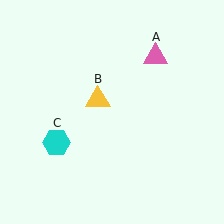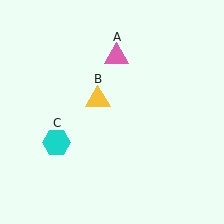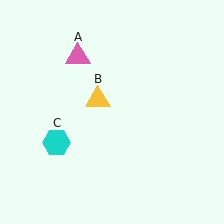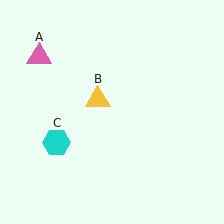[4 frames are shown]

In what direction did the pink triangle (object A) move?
The pink triangle (object A) moved left.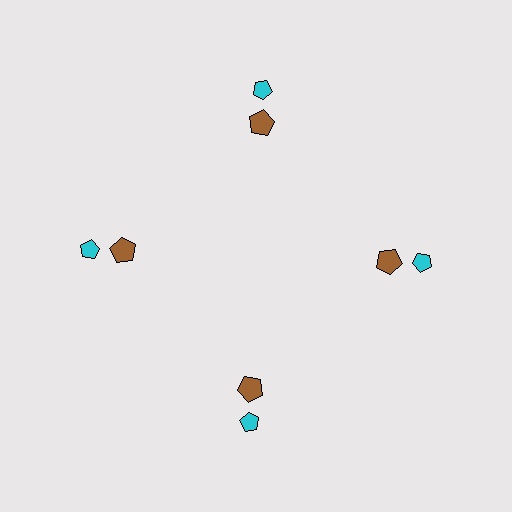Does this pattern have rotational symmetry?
Yes, this pattern has 4-fold rotational symmetry. It looks the same after rotating 90 degrees around the center.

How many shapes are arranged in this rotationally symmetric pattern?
There are 8 shapes, arranged in 4 groups of 2.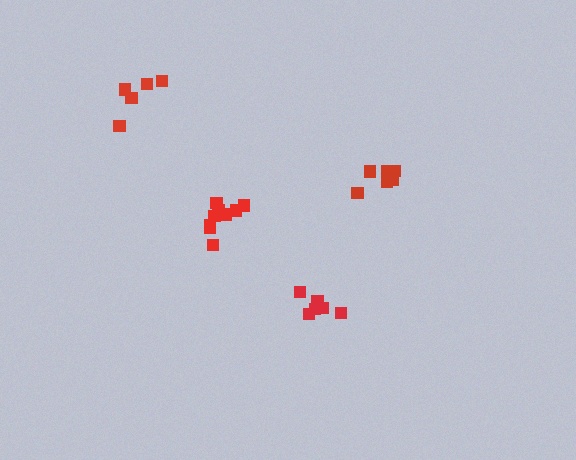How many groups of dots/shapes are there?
There are 4 groups.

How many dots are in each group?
Group 1: 6 dots, Group 2: 9 dots, Group 3: 6 dots, Group 4: 6 dots (27 total).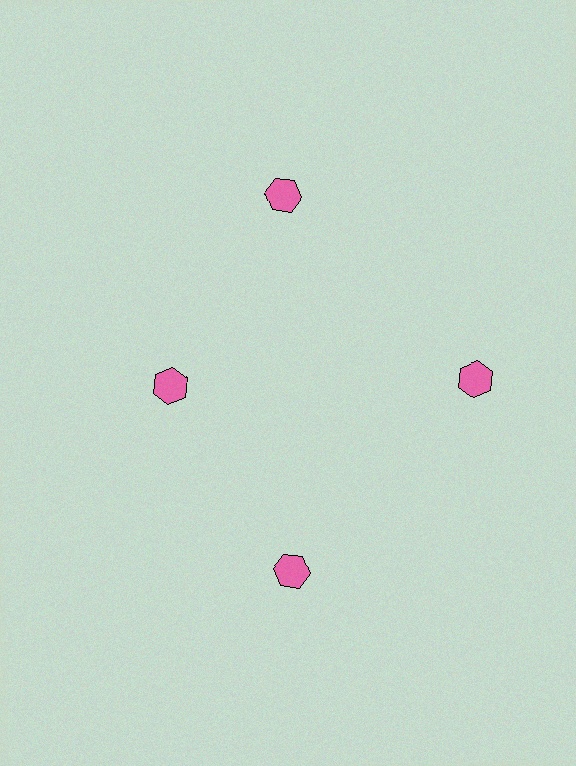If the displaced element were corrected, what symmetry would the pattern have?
It would have 4-fold rotational symmetry — the pattern would map onto itself every 90 degrees.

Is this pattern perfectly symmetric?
No. The 4 pink hexagons are arranged in a ring, but one element near the 9 o'clock position is pulled inward toward the center, breaking the 4-fold rotational symmetry.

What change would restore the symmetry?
The symmetry would be restored by moving it outward, back onto the ring so that all 4 hexagons sit at equal angles and equal distance from the center.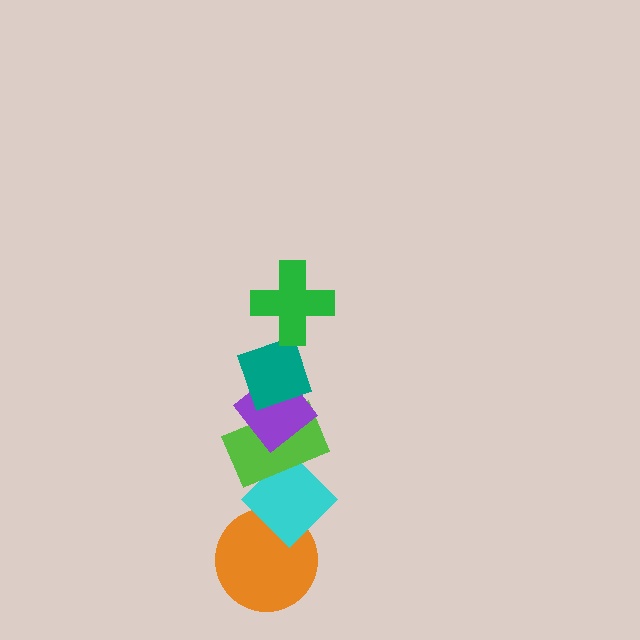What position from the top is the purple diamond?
The purple diamond is 3rd from the top.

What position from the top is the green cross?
The green cross is 1st from the top.